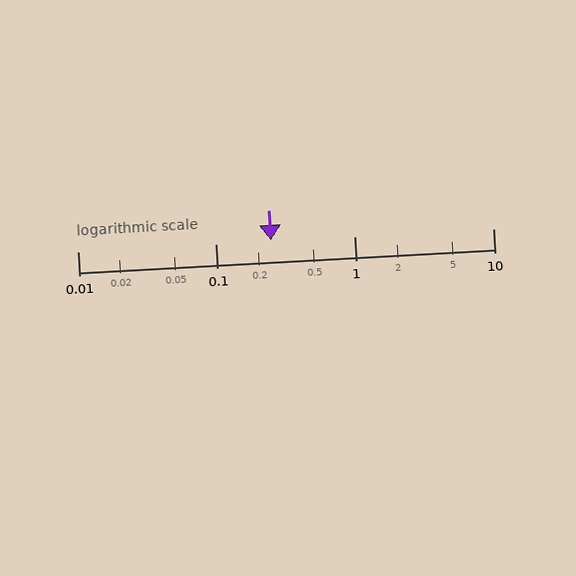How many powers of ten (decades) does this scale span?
The scale spans 3 decades, from 0.01 to 10.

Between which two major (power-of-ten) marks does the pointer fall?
The pointer is between 0.1 and 1.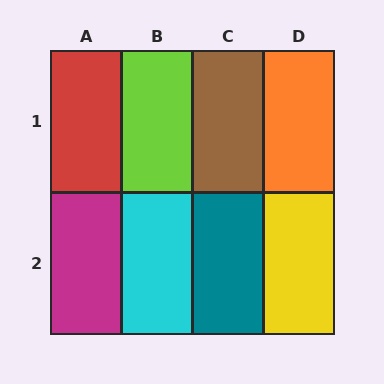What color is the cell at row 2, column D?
Yellow.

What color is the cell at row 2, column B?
Cyan.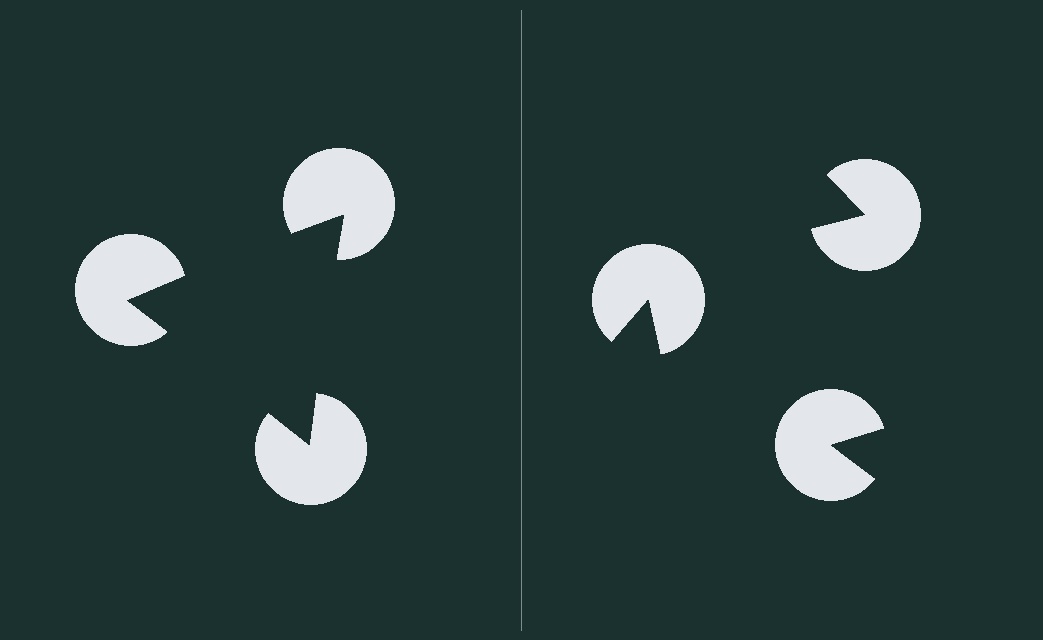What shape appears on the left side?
An illusory triangle.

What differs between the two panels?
The pac-man discs are positioned identically on both sides; only the wedge orientations differ. On the left they align to a triangle; on the right they are misaligned.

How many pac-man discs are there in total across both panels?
6 — 3 on each side.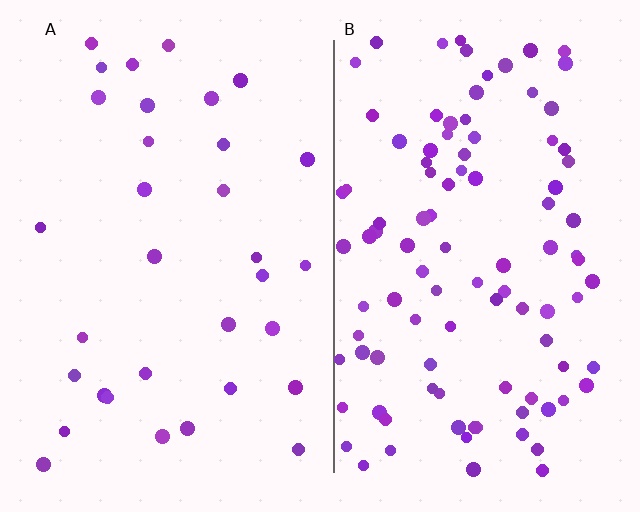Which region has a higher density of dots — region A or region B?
B (the right).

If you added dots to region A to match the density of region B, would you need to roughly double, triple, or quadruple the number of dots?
Approximately triple.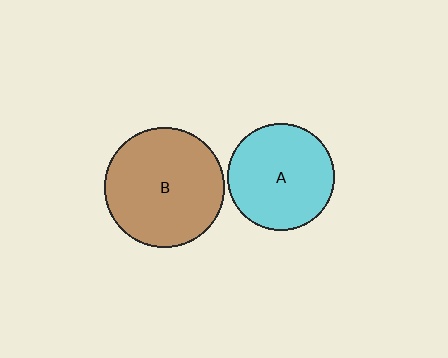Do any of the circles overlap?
No, none of the circles overlap.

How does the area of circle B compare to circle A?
Approximately 1.2 times.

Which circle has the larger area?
Circle B (brown).